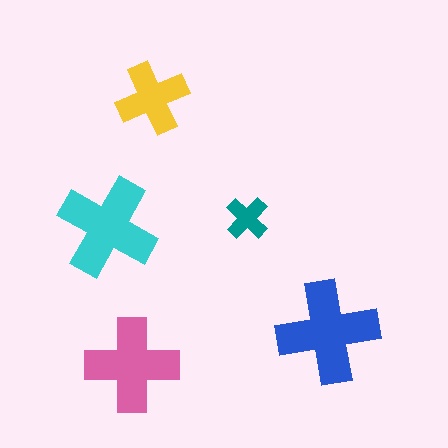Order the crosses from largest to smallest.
the blue one, the cyan one, the pink one, the yellow one, the teal one.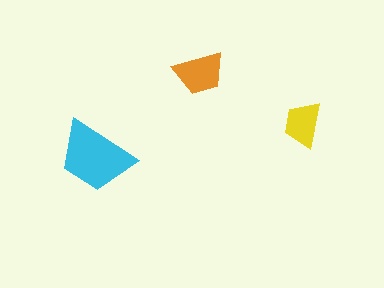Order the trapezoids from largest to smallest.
the cyan one, the orange one, the yellow one.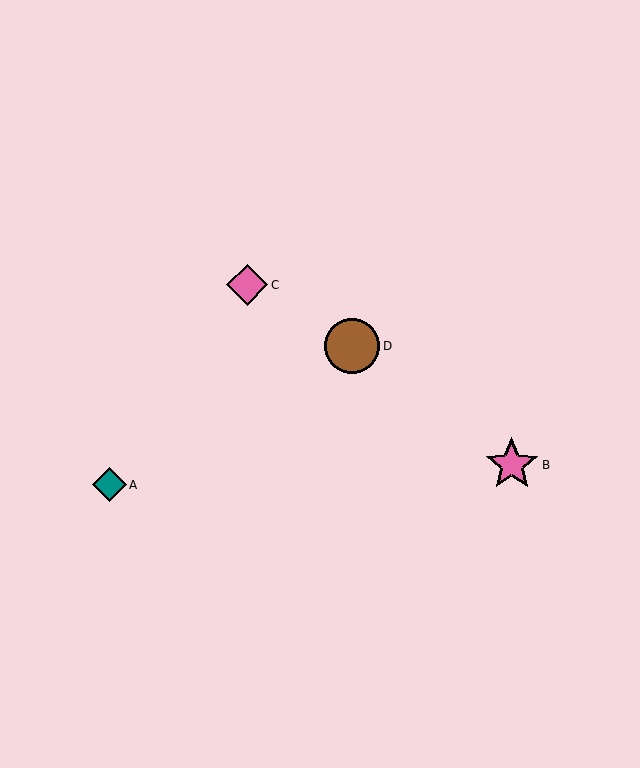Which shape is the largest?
The brown circle (labeled D) is the largest.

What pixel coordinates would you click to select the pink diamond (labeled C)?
Click at (247, 285) to select the pink diamond C.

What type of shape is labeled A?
Shape A is a teal diamond.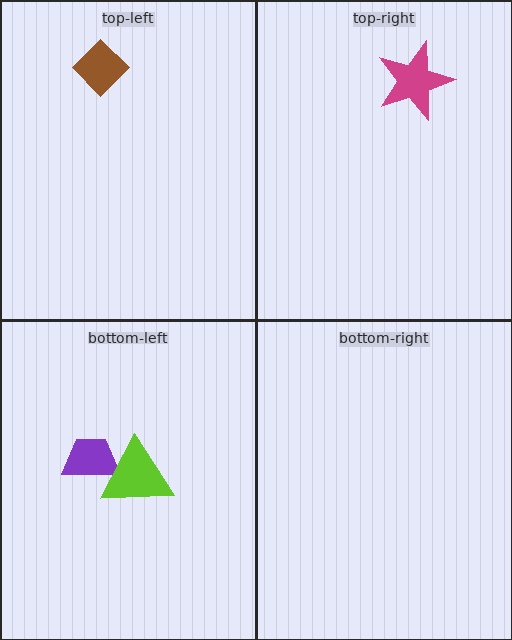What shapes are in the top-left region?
The brown diamond.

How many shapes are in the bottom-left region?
2.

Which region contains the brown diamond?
The top-left region.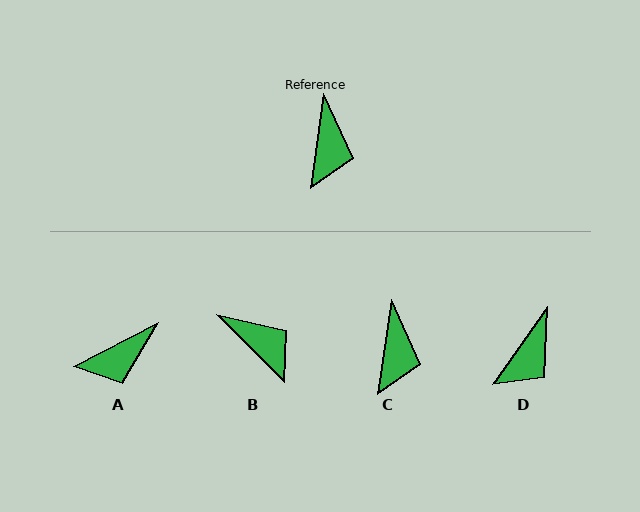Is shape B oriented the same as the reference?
No, it is off by about 53 degrees.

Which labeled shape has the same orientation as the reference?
C.